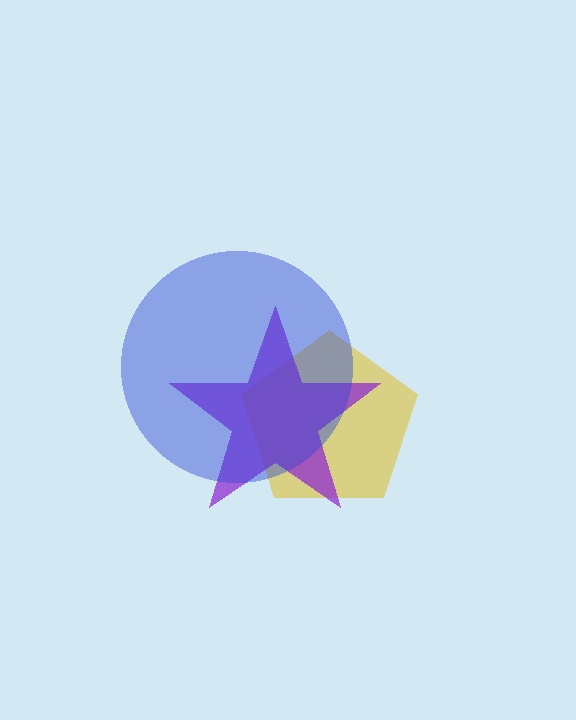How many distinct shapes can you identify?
There are 3 distinct shapes: a yellow pentagon, a purple star, a blue circle.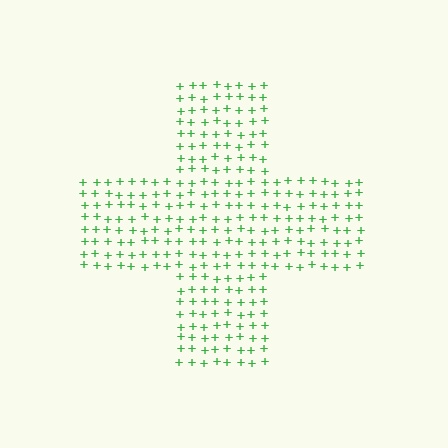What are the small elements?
The small elements are plus signs.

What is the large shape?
The large shape is a cross.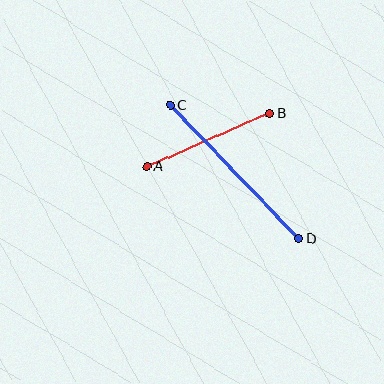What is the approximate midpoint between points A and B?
The midpoint is at approximately (208, 140) pixels.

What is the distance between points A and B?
The distance is approximately 134 pixels.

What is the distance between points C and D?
The distance is approximately 185 pixels.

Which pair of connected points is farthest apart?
Points C and D are farthest apart.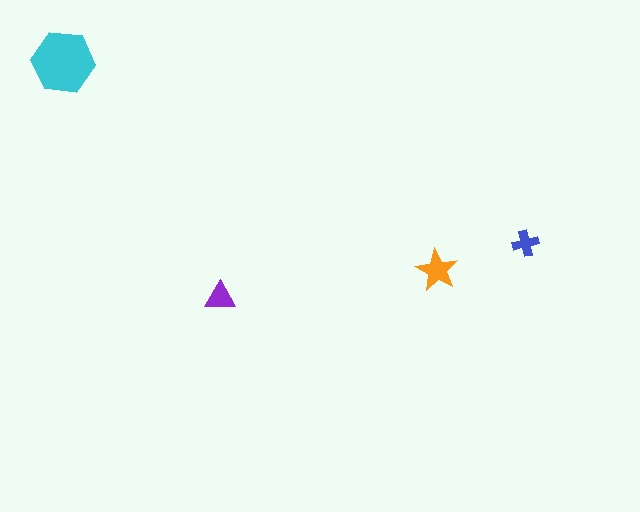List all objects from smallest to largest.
The blue cross, the purple triangle, the orange star, the cyan hexagon.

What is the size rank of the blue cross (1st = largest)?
4th.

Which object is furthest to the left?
The cyan hexagon is leftmost.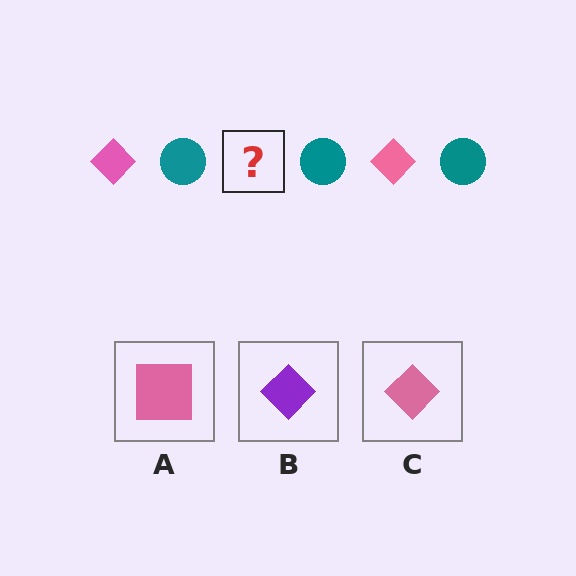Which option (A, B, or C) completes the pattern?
C.